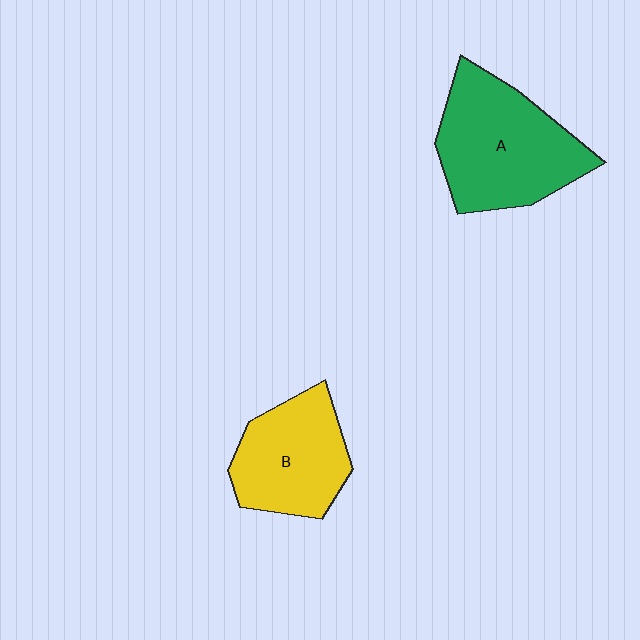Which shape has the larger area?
Shape A (green).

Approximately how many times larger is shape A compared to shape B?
Approximately 1.3 times.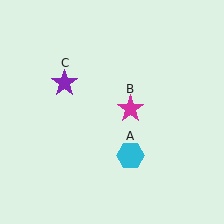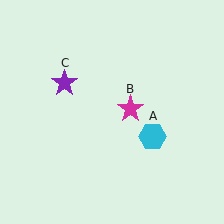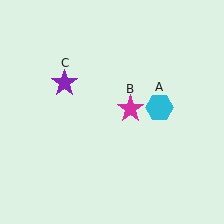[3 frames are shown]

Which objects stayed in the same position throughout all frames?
Magenta star (object B) and purple star (object C) remained stationary.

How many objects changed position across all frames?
1 object changed position: cyan hexagon (object A).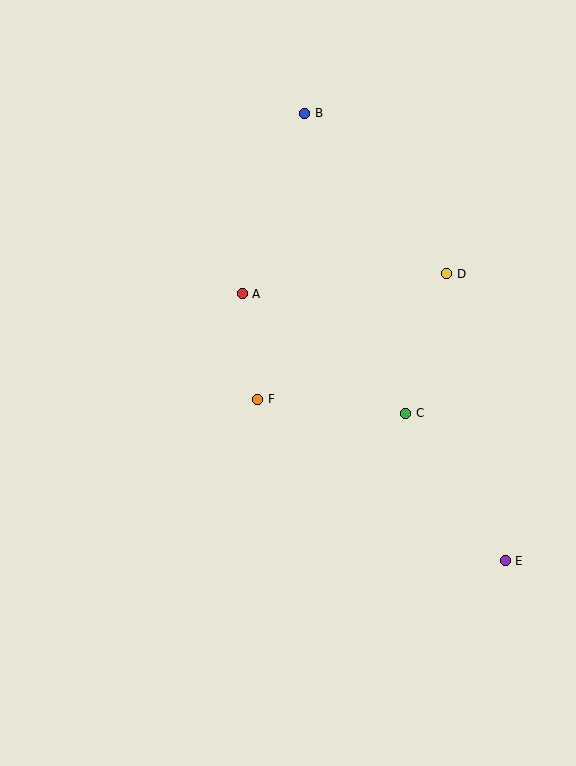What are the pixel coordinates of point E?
Point E is at (505, 561).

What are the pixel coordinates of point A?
Point A is at (242, 294).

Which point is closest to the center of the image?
Point F at (258, 399) is closest to the center.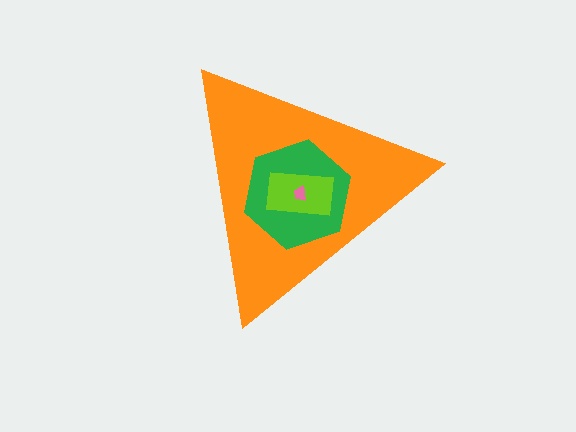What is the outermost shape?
The orange triangle.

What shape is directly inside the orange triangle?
The green hexagon.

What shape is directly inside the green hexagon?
The lime rectangle.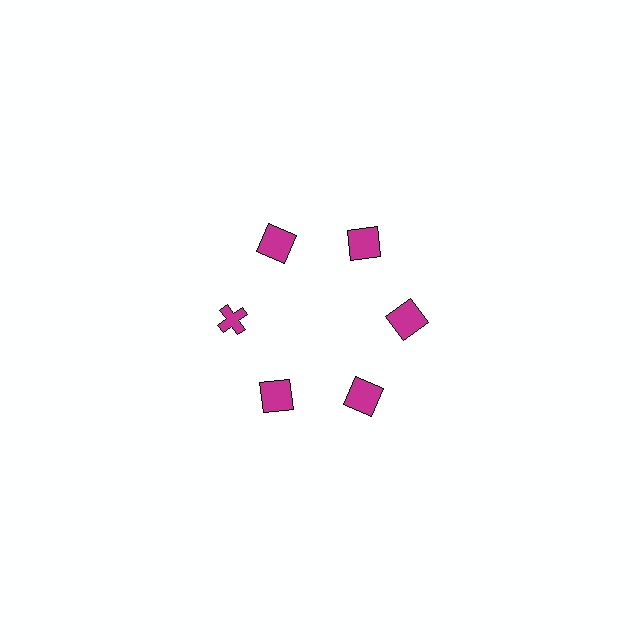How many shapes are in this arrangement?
There are 6 shapes arranged in a ring pattern.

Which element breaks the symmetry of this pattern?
The magenta cross at roughly the 9 o'clock position breaks the symmetry. All other shapes are magenta squares.